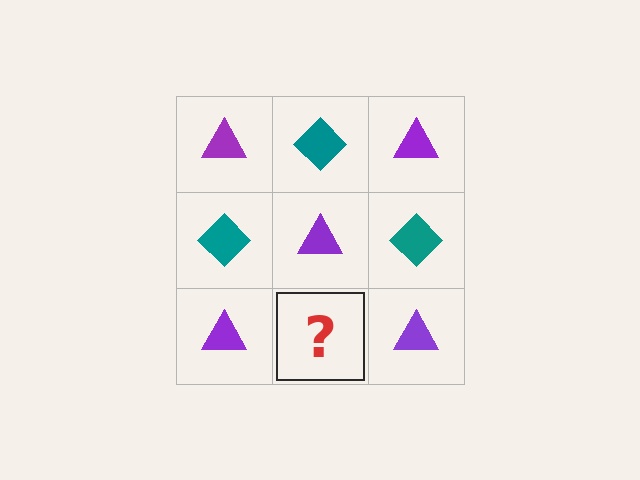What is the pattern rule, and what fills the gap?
The rule is that it alternates purple triangle and teal diamond in a checkerboard pattern. The gap should be filled with a teal diamond.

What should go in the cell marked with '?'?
The missing cell should contain a teal diamond.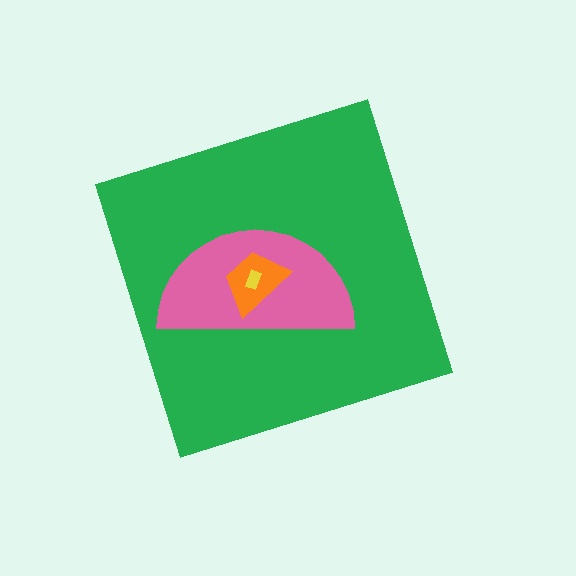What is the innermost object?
The yellow rectangle.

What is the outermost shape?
The green diamond.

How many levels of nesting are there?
4.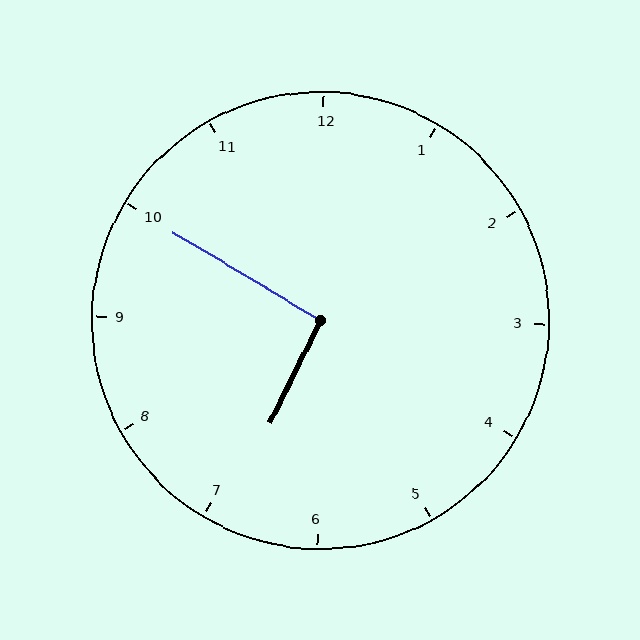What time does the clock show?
6:50.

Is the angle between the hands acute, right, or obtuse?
It is right.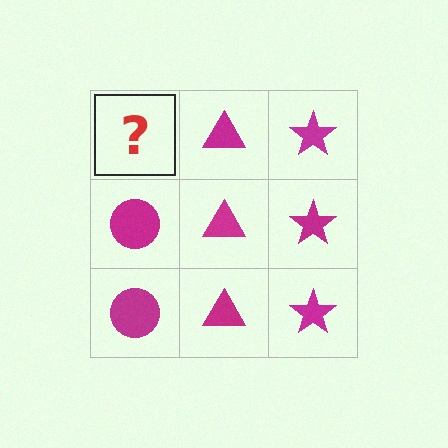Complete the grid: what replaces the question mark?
The question mark should be replaced with a magenta circle.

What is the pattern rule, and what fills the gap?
The rule is that each column has a consistent shape. The gap should be filled with a magenta circle.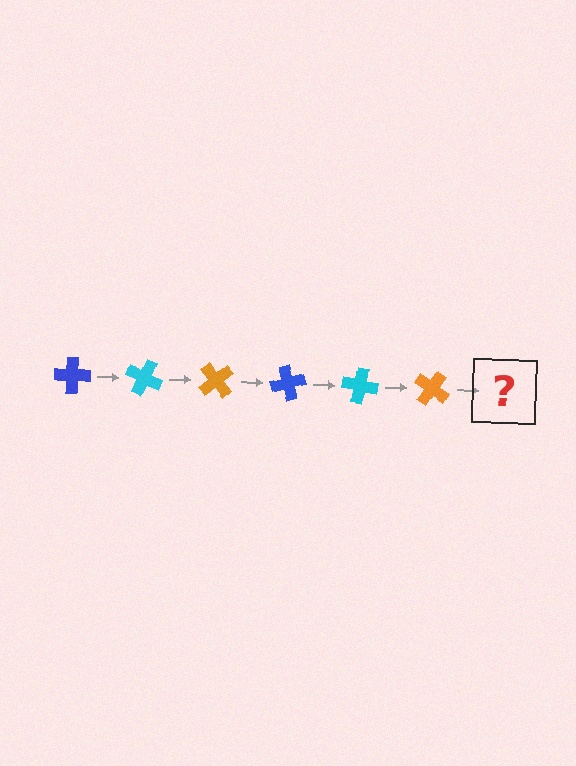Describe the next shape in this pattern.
It should be a blue cross, rotated 150 degrees from the start.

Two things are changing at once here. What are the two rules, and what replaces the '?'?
The two rules are that it rotates 25 degrees each step and the color cycles through blue, cyan, and orange. The '?' should be a blue cross, rotated 150 degrees from the start.